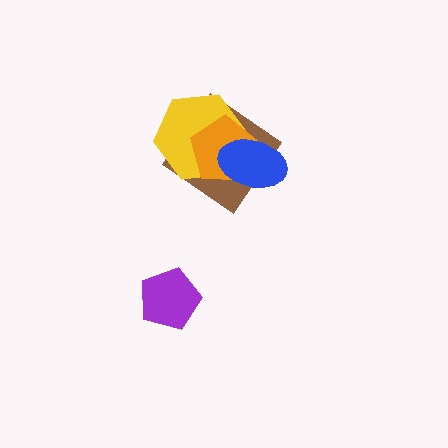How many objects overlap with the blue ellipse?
3 objects overlap with the blue ellipse.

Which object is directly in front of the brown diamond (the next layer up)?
The yellow hexagon is directly in front of the brown diamond.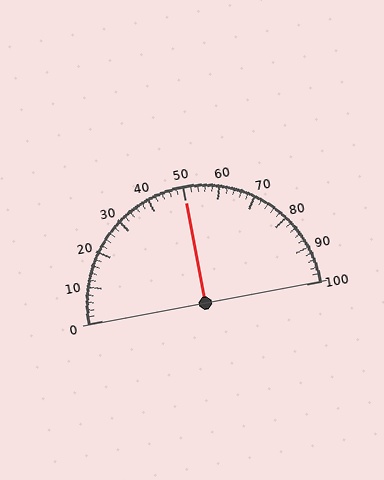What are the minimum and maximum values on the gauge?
The gauge ranges from 0 to 100.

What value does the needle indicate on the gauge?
The needle indicates approximately 50.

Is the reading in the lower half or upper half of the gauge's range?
The reading is in the upper half of the range (0 to 100).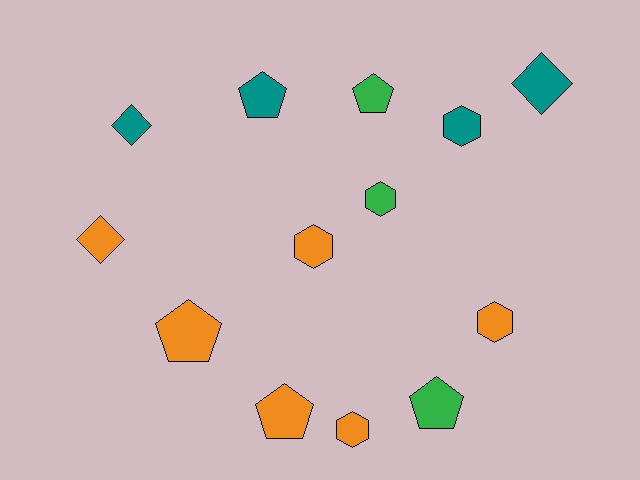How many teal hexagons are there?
There is 1 teal hexagon.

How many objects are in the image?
There are 13 objects.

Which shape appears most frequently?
Pentagon, with 5 objects.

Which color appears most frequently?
Orange, with 6 objects.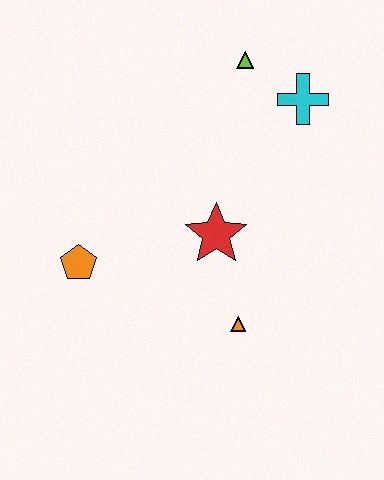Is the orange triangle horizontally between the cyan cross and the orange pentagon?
Yes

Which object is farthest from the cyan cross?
The orange pentagon is farthest from the cyan cross.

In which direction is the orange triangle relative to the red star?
The orange triangle is below the red star.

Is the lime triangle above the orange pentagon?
Yes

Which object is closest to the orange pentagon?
The red star is closest to the orange pentagon.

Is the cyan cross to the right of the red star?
Yes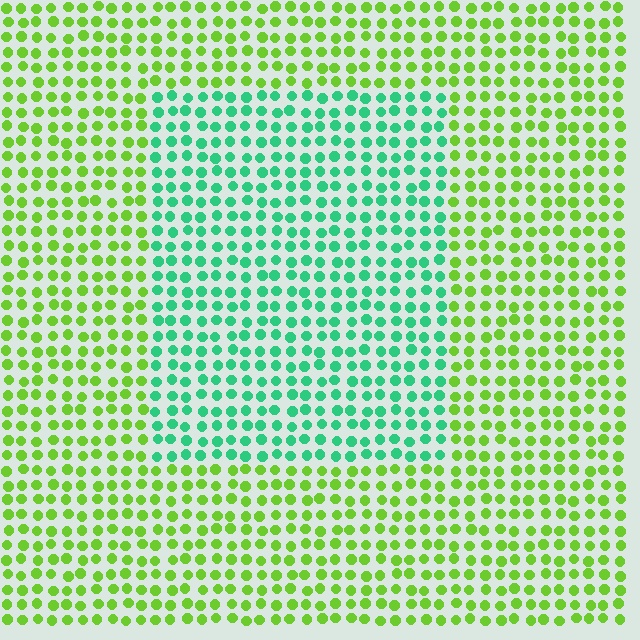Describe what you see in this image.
The image is filled with small lime elements in a uniform arrangement. A rectangle-shaped region is visible where the elements are tinted to a slightly different hue, forming a subtle color boundary.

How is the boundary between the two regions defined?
The boundary is defined purely by a slight shift in hue (about 55 degrees). Spacing, size, and orientation are identical on both sides.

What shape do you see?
I see a rectangle.